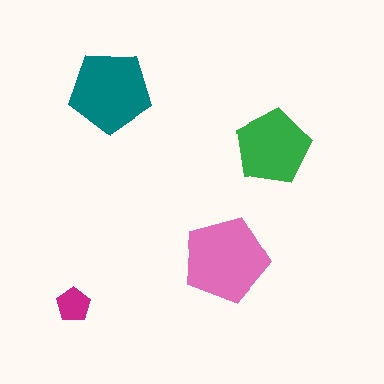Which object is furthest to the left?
The magenta pentagon is leftmost.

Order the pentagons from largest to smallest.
the pink one, the teal one, the green one, the magenta one.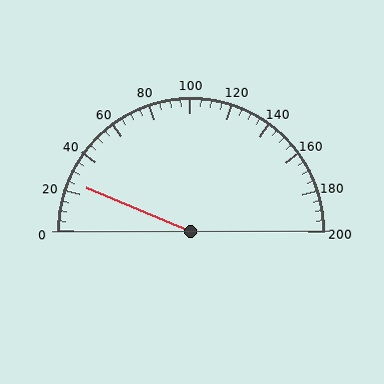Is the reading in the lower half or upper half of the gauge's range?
The reading is in the lower half of the range (0 to 200).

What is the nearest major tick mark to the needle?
The nearest major tick mark is 20.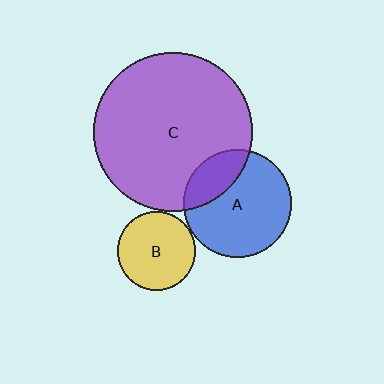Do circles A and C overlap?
Yes.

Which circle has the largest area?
Circle C (purple).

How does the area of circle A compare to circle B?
Approximately 1.9 times.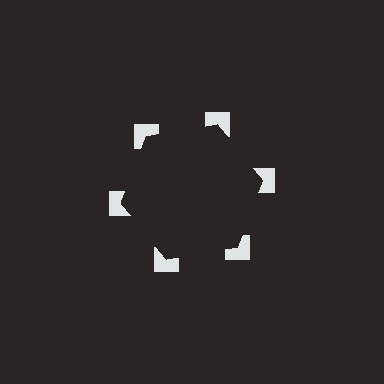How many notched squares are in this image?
There are 6 — one at each vertex of the illusory hexagon.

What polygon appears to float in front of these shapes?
An illusory hexagon — its edges are inferred from the aligned wedge cuts in the notched squares, not physically drawn.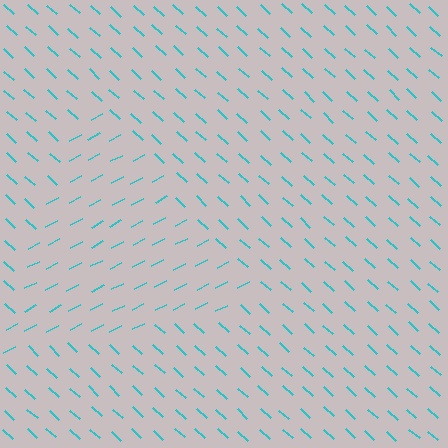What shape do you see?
I see a triangle.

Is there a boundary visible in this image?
Yes, there is a texture boundary formed by a change in line orientation.